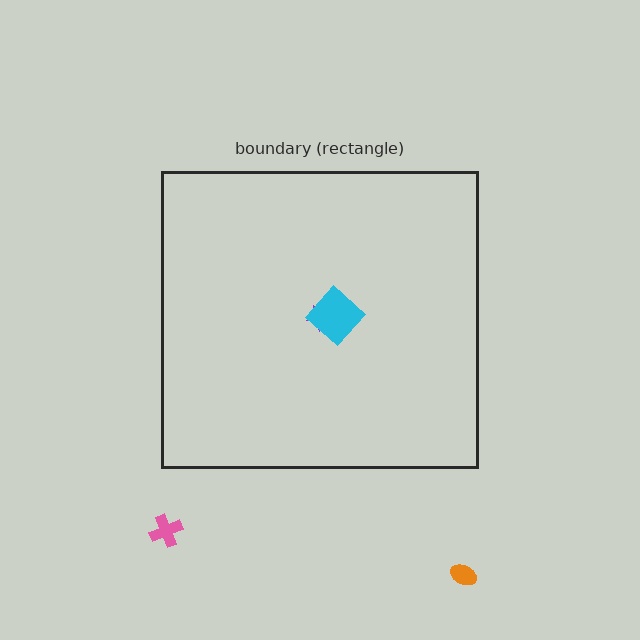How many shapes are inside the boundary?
2 inside, 2 outside.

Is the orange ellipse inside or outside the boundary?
Outside.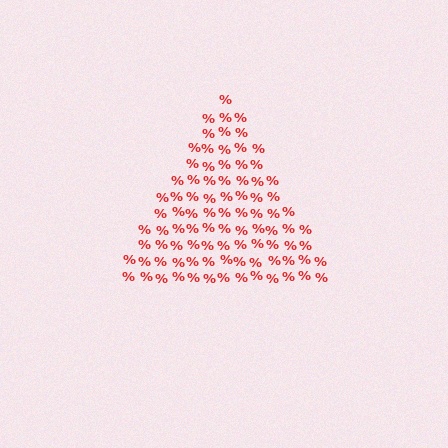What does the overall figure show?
The overall figure shows a triangle.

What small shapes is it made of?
It is made of small percent signs.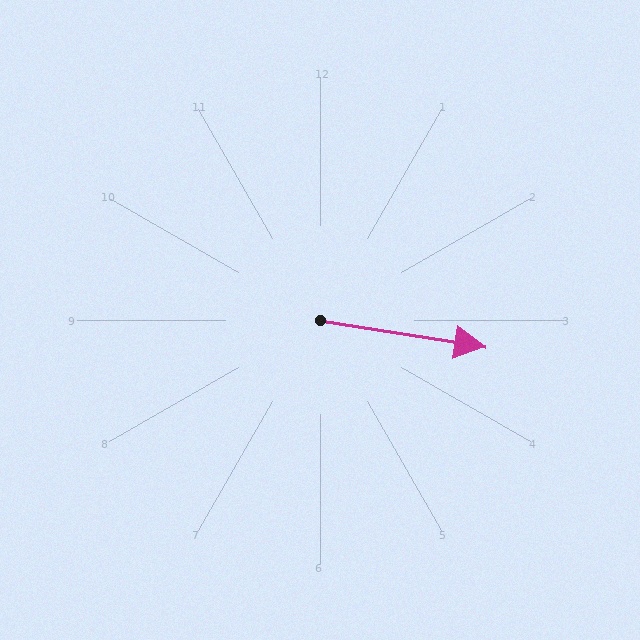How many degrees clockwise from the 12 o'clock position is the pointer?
Approximately 99 degrees.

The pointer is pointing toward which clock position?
Roughly 3 o'clock.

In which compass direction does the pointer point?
East.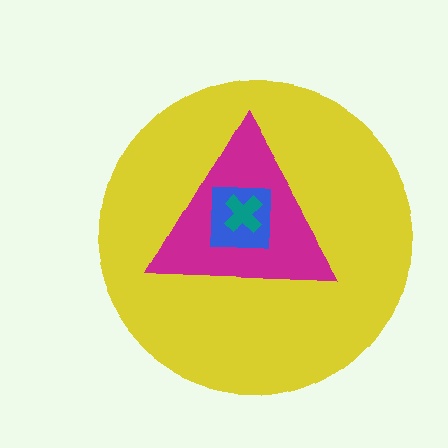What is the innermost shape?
The teal cross.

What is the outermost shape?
The yellow circle.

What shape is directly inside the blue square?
The teal cross.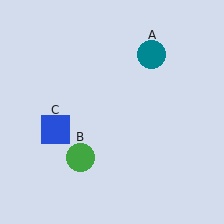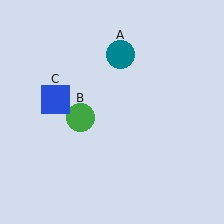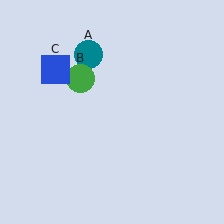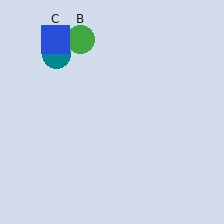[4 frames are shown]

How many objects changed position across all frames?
3 objects changed position: teal circle (object A), green circle (object B), blue square (object C).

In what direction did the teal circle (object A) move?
The teal circle (object A) moved left.